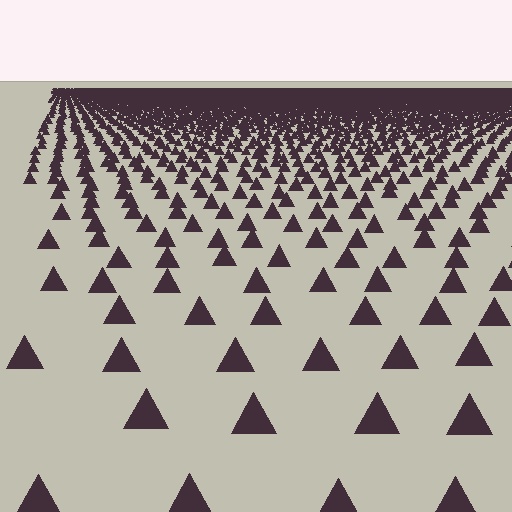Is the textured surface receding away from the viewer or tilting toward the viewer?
The surface is receding away from the viewer. Texture elements get smaller and denser toward the top.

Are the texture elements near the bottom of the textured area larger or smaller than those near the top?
Larger. Near the bottom, elements are closer to the viewer and appear at a bigger on-screen size.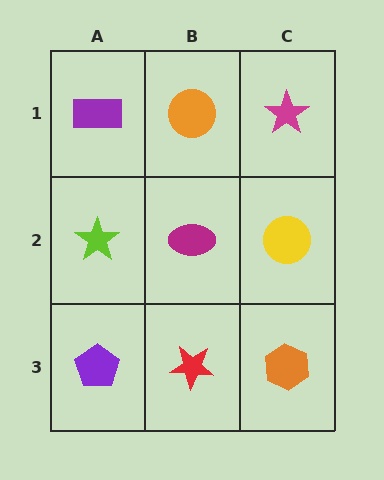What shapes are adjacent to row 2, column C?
A magenta star (row 1, column C), an orange hexagon (row 3, column C), a magenta ellipse (row 2, column B).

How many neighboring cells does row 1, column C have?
2.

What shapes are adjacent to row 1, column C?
A yellow circle (row 2, column C), an orange circle (row 1, column B).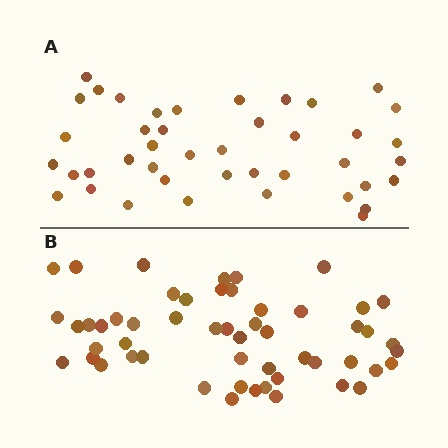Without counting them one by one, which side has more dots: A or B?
Region B (the bottom region) has more dots.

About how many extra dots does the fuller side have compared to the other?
Region B has roughly 12 or so more dots than region A.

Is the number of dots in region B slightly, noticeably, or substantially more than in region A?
Region B has noticeably more, but not dramatically so. The ratio is roughly 1.3 to 1.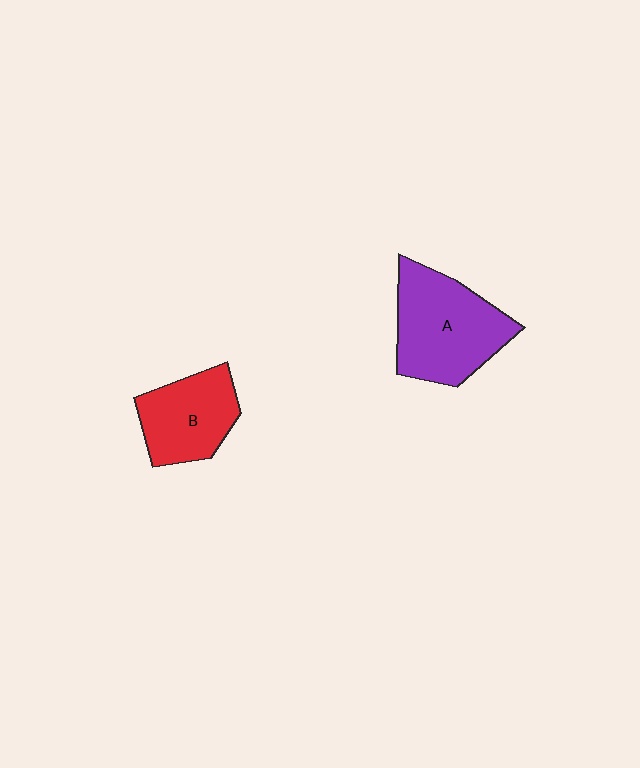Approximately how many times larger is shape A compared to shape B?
Approximately 1.4 times.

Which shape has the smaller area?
Shape B (red).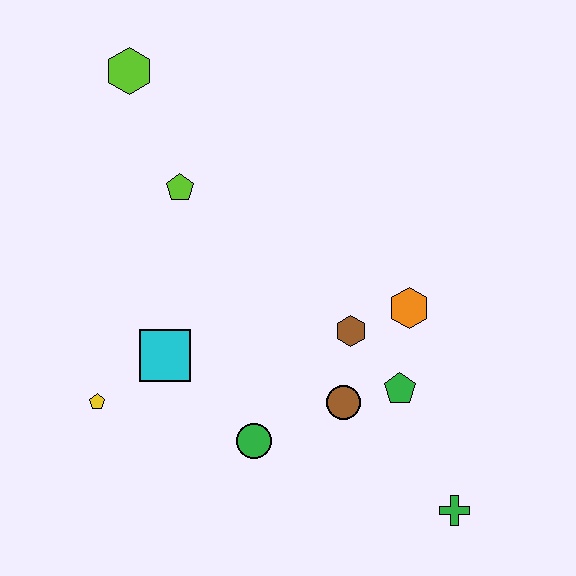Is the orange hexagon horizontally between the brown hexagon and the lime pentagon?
No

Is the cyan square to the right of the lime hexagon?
Yes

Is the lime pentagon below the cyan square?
No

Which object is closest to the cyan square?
The yellow pentagon is closest to the cyan square.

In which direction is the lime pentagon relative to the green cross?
The lime pentagon is above the green cross.